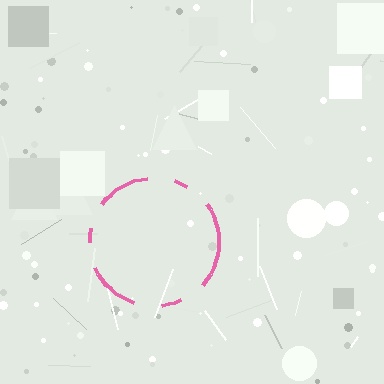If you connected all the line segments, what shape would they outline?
They would outline a circle.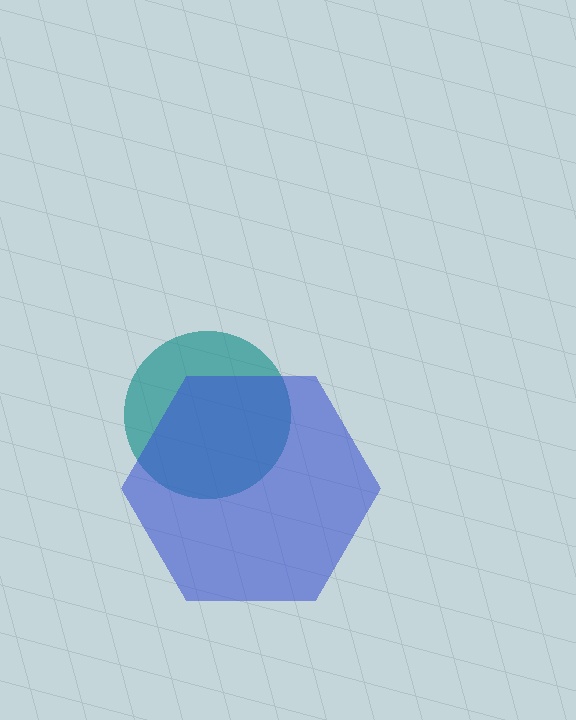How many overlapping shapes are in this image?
There are 2 overlapping shapes in the image.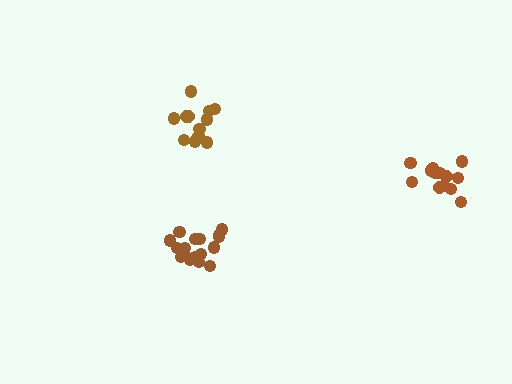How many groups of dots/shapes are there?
There are 3 groups.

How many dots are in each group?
Group 1: 12 dots, Group 2: 13 dots, Group 3: 17 dots (42 total).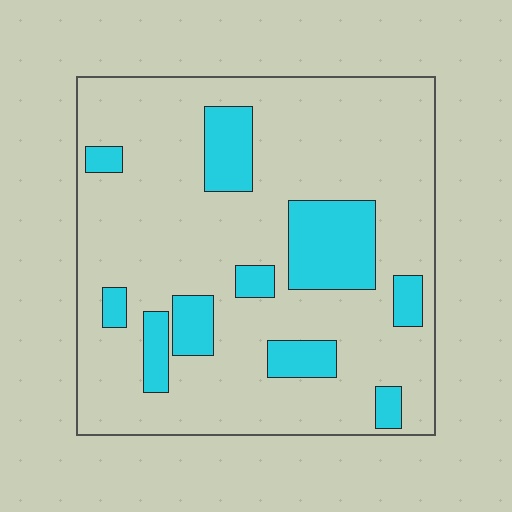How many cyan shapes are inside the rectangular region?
10.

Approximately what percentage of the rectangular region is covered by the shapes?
Approximately 20%.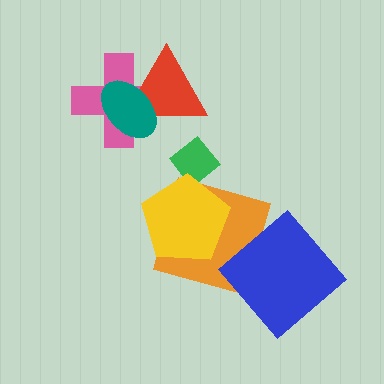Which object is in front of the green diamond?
The yellow pentagon is in front of the green diamond.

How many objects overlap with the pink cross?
2 objects overlap with the pink cross.